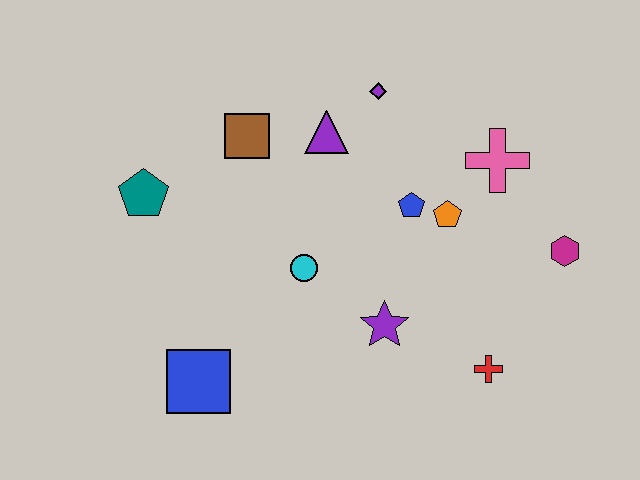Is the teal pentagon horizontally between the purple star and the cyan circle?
No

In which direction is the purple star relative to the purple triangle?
The purple star is below the purple triangle.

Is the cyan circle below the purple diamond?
Yes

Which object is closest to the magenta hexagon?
The pink cross is closest to the magenta hexagon.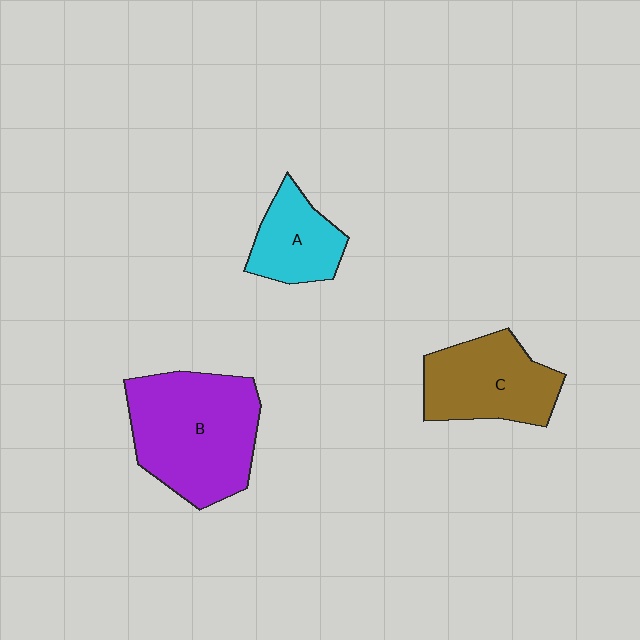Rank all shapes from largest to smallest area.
From largest to smallest: B (purple), C (brown), A (cyan).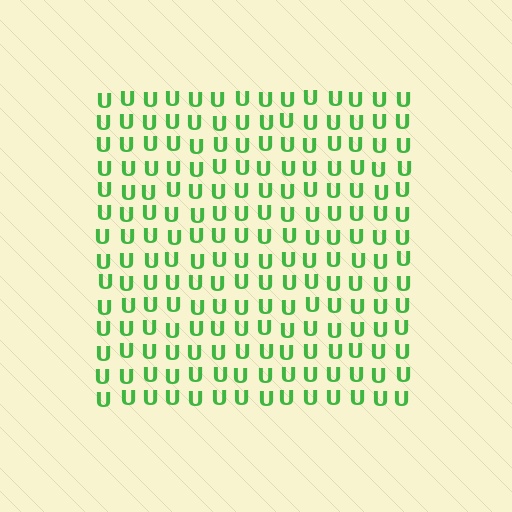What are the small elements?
The small elements are letter U's.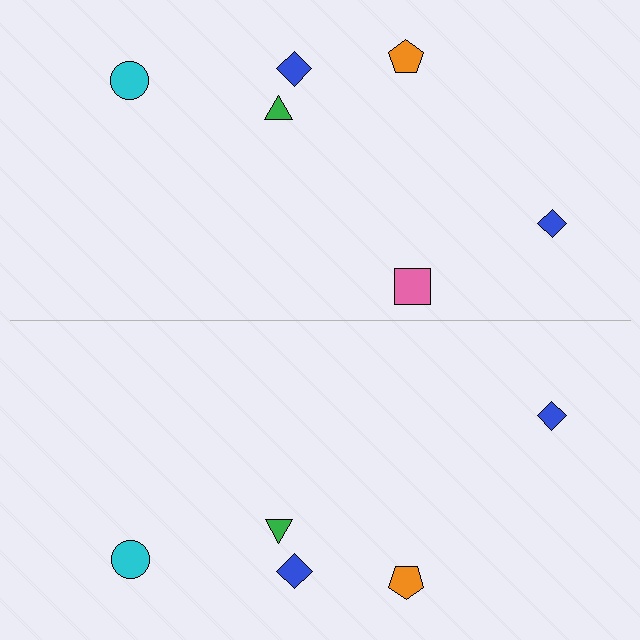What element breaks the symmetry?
A pink square is missing from the bottom side.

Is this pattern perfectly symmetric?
No, the pattern is not perfectly symmetric. A pink square is missing from the bottom side.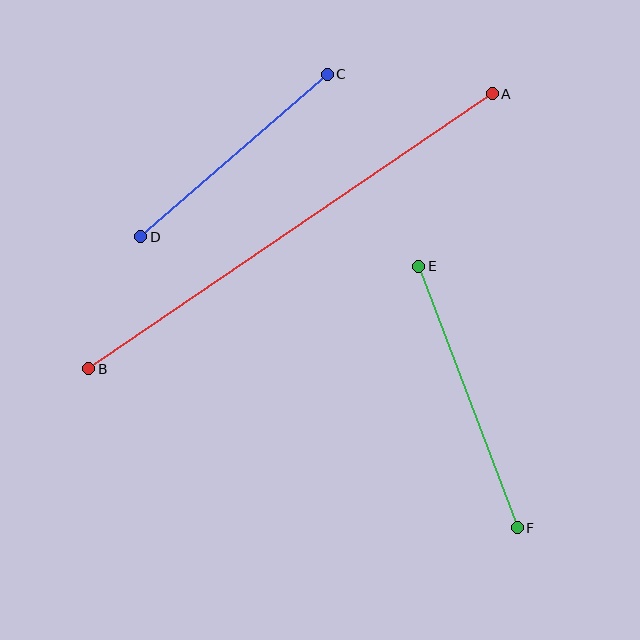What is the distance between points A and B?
The distance is approximately 489 pixels.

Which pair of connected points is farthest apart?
Points A and B are farthest apart.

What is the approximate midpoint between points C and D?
The midpoint is at approximately (234, 155) pixels.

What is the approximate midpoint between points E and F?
The midpoint is at approximately (468, 397) pixels.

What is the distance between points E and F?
The distance is approximately 280 pixels.